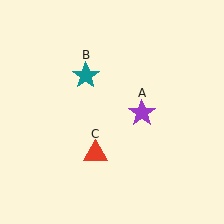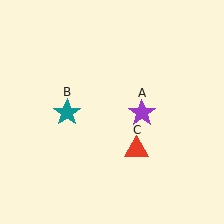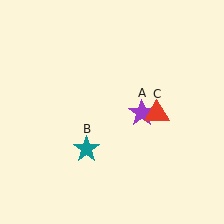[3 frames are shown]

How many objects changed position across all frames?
2 objects changed position: teal star (object B), red triangle (object C).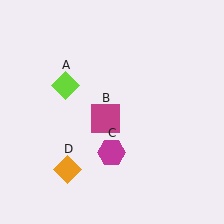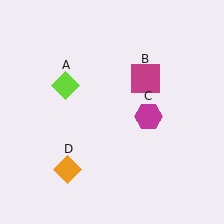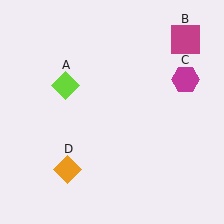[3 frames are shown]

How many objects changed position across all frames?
2 objects changed position: magenta square (object B), magenta hexagon (object C).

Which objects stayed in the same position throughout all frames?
Lime diamond (object A) and orange diamond (object D) remained stationary.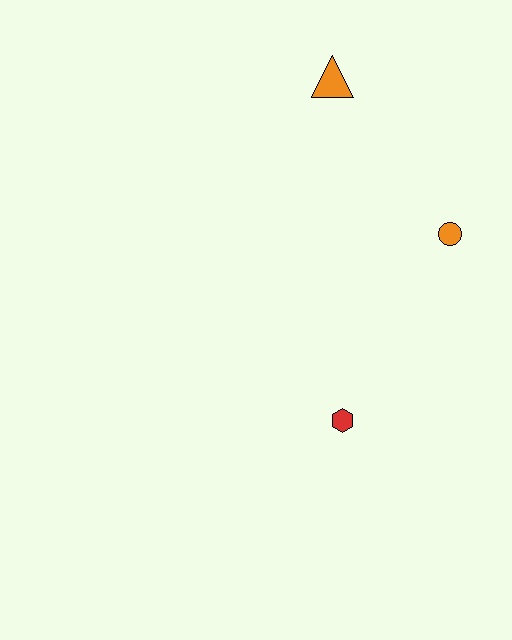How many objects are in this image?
There are 3 objects.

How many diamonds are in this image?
There are no diamonds.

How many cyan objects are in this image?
There are no cyan objects.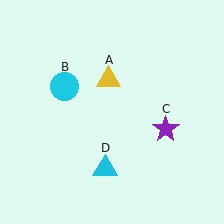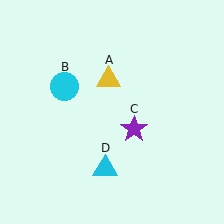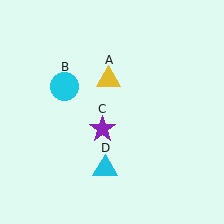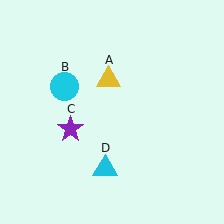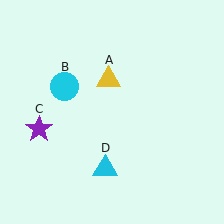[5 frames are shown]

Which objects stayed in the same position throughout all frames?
Yellow triangle (object A) and cyan circle (object B) and cyan triangle (object D) remained stationary.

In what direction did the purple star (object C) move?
The purple star (object C) moved left.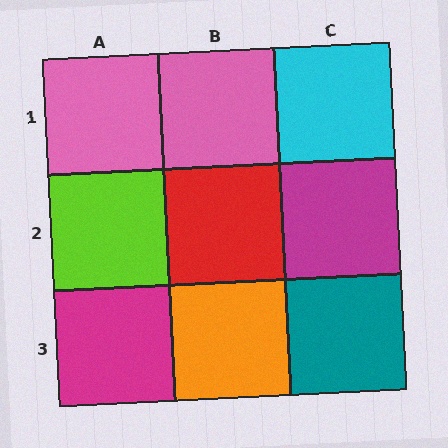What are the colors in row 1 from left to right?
Pink, pink, cyan.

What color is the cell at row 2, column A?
Lime.